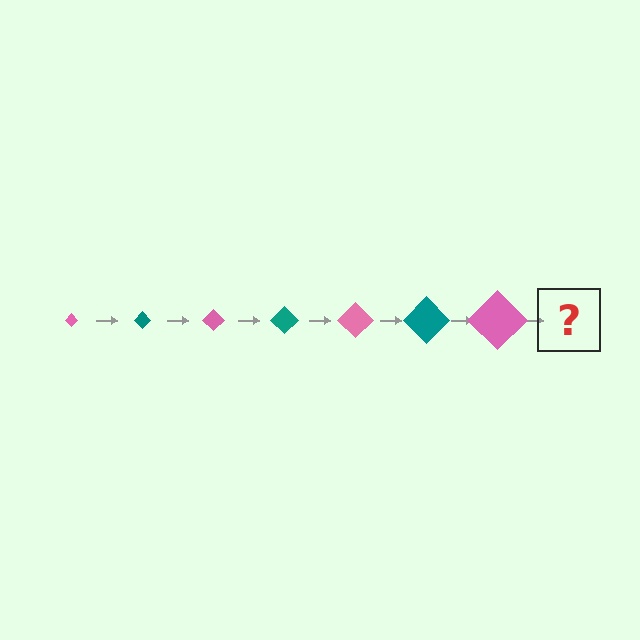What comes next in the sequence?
The next element should be a teal diamond, larger than the previous one.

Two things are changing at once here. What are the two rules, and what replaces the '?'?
The two rules are that the diamond grows larger each step and the color cycles through pink and teal. The '?' should be a teal diamond, larger than the previous one.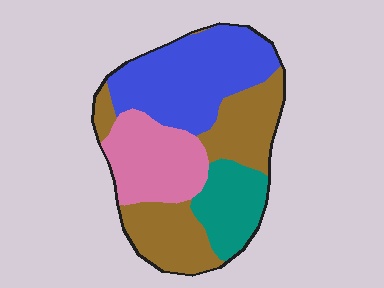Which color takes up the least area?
Teal, at roughly 15%.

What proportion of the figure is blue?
Blue covers around 30% of the figure.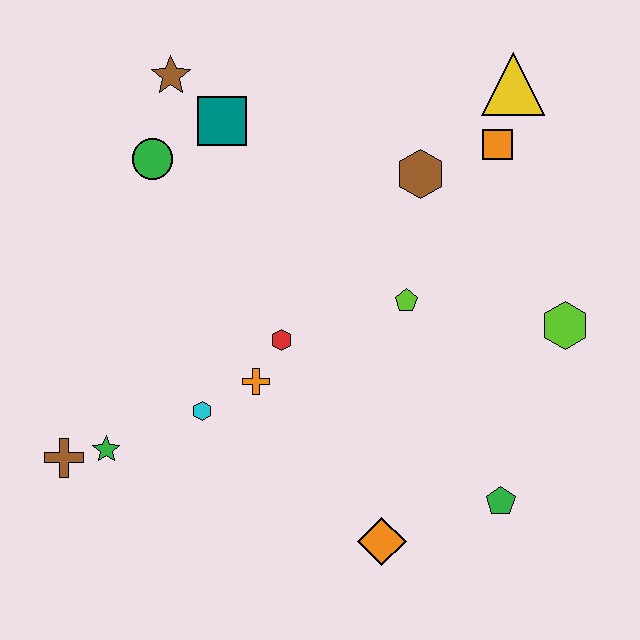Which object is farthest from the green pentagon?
The brown star is farthest from the green pentagon.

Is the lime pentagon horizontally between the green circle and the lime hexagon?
Yes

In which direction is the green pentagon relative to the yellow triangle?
The green pentagon is below the yellow triangle.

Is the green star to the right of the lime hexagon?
No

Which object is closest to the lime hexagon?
The lime pentagon is closest to the lime hexagon.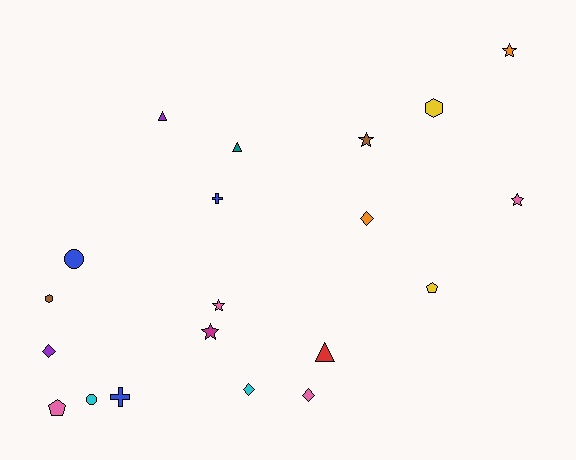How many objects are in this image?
There are 20 objects.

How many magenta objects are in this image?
There is 1 magenta object.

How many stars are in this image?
There are 5 stars.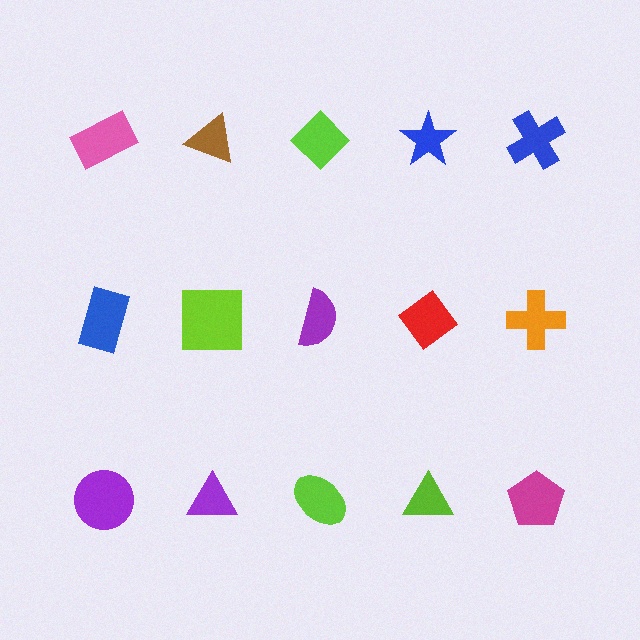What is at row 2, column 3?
A purple semicircle.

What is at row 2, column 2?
A lime square.